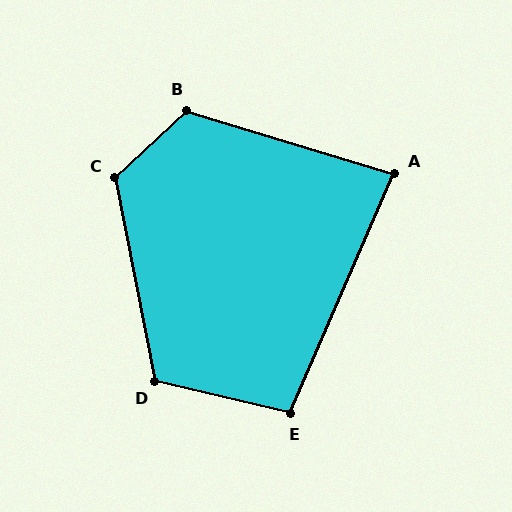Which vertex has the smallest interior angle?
A, at approximately 83 degrees.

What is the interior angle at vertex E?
Approximately 100 degrees (obtuse).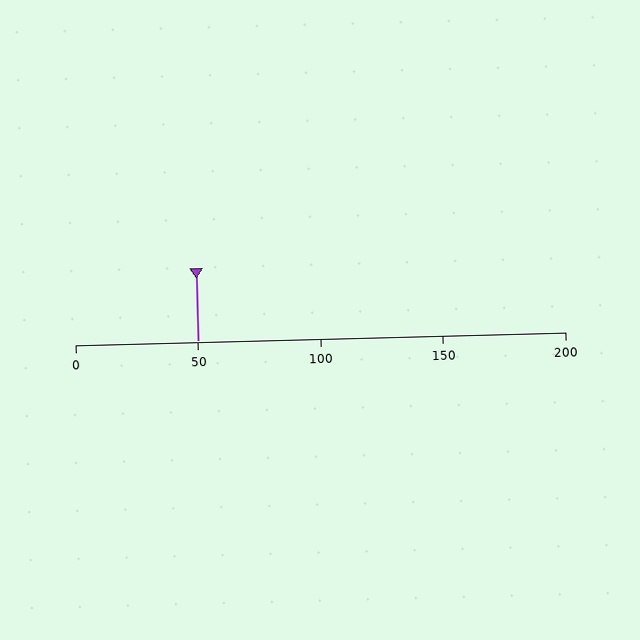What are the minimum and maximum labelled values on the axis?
The axis runs from 0 to 200.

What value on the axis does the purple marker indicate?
The marker indicates approximately 50.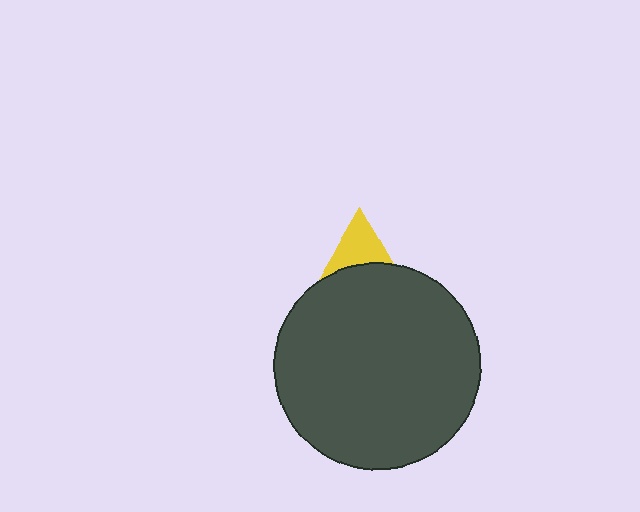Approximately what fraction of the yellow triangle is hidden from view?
Roughly 61% of the yellow triangle is hidden behind the dark gray circle.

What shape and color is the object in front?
The object in front is a dark gray circle.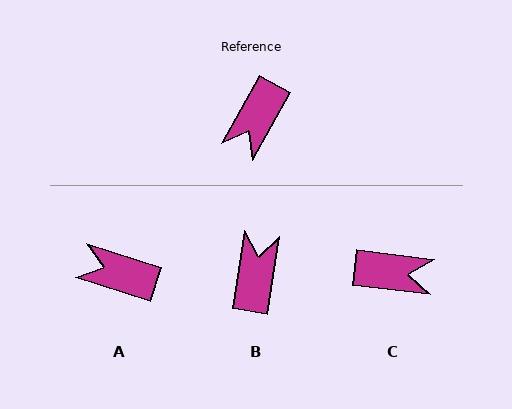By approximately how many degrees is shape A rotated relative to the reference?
Approximately 78 degrees clockwise.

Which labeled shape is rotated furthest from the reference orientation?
B, about 160 degrees away.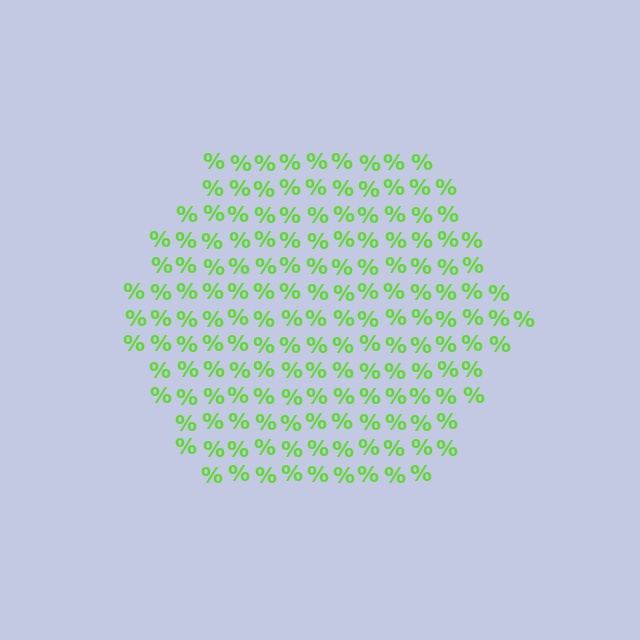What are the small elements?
The small elements are percent signs.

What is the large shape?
The large shape is a hexagon.